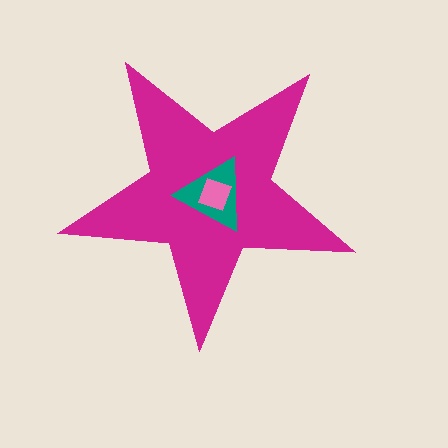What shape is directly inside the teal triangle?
The pink diamond.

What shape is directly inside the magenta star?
The teal triangle.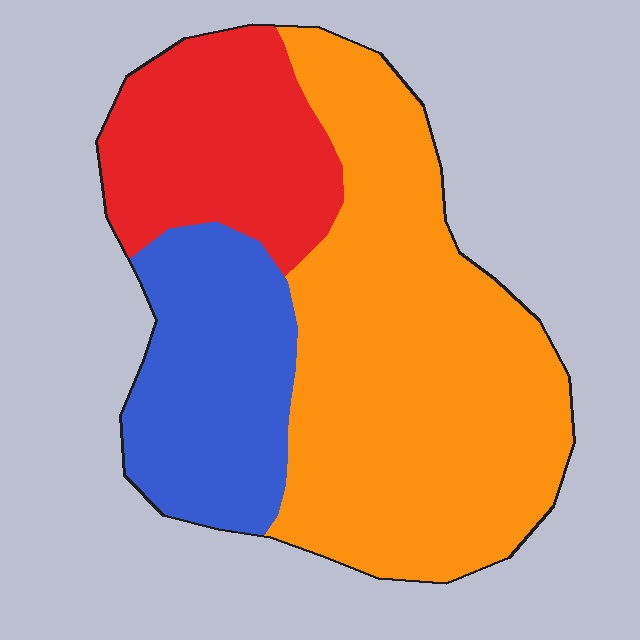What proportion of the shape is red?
Red covers 22% of the shape.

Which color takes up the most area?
Orange, at roughly 55%.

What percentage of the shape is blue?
Blue covers around 25% of the shape.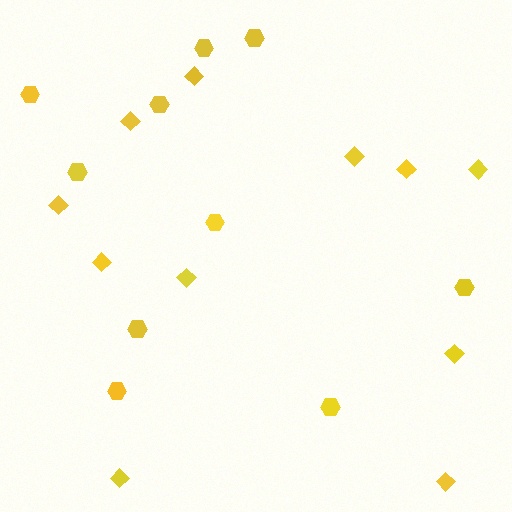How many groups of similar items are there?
There are 2 groups: one group of diamonds (11) and one group of hexagons (10).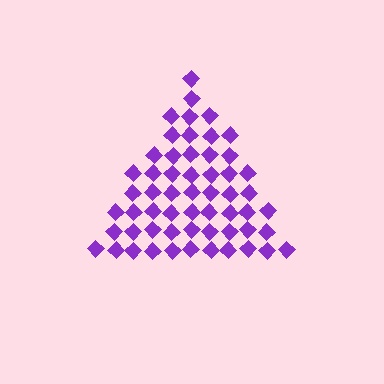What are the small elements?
The small elements are diamonds.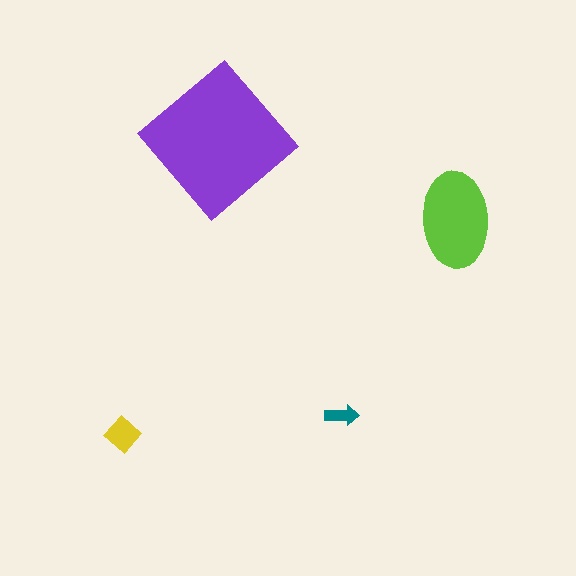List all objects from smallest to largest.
The teal arrow, the yellow diamond, the lime ellipse, the purple diamond.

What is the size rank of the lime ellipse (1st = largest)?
2nd.